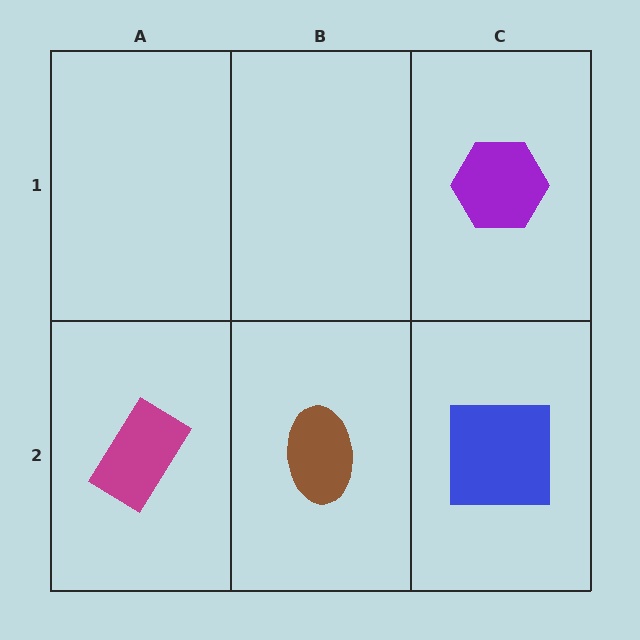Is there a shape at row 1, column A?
No, that cell is empty.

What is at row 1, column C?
A purple hexagon.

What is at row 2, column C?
A blue square.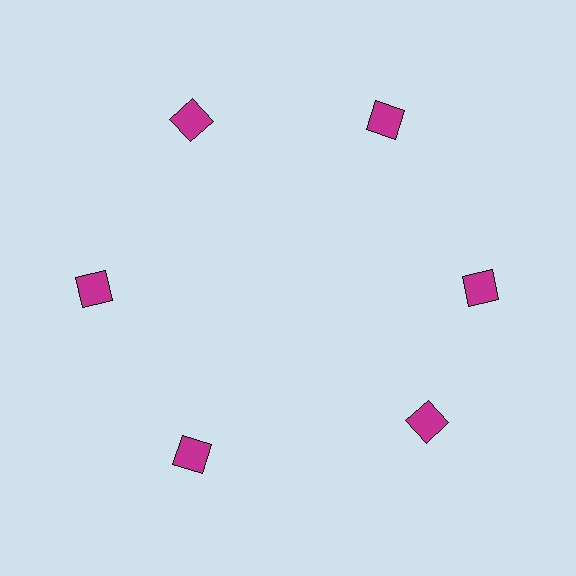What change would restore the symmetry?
The symmetry would be restored by rotating it back into even spacing with its neighbors so that all 6 squares sit at equal angles and equal distance from the center.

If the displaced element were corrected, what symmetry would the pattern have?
It would have 6-fold rotational symmetry — the pattern would map onto itself every 60 degrees.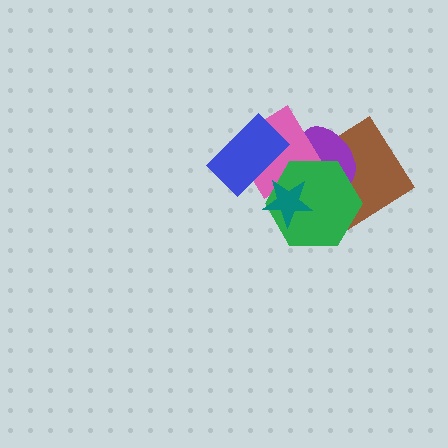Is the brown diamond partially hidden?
Yes, it is partially covered by another shape.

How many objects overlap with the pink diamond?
4 objects overlap with the pink diamond.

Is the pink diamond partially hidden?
Yes, it is partially covered by another shape.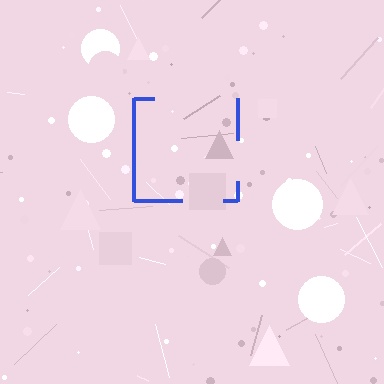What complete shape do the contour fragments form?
The contour fragments form a square.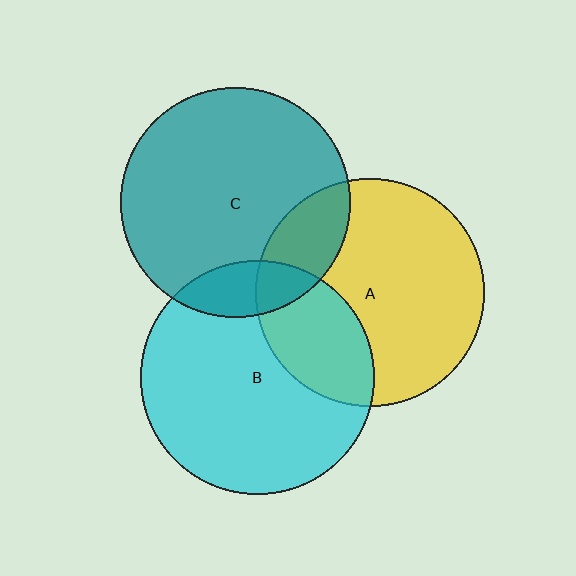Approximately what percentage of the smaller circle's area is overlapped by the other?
Approximately 20%.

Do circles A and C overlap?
Yes.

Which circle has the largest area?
Circle B (cyan).